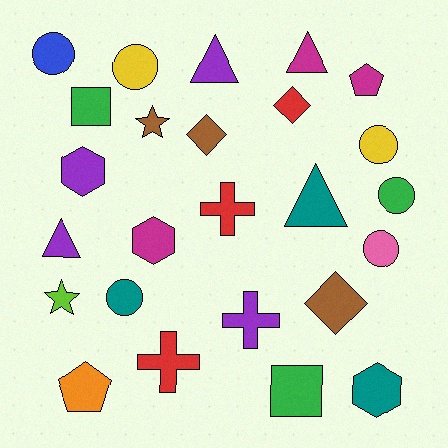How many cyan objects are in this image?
There are no cyan objects.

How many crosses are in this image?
There are 3 crosses.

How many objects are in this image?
There are 25 objects.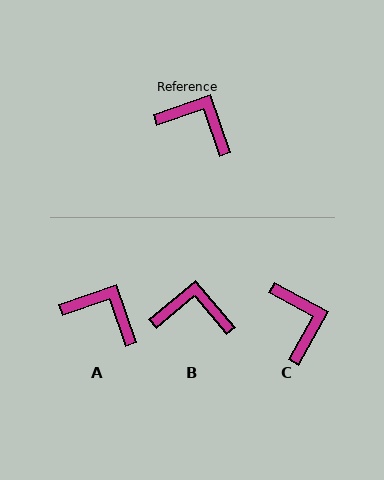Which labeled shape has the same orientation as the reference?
A.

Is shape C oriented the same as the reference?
No, it is off by about 48 degrees.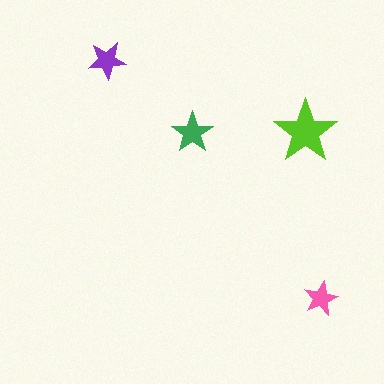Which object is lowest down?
The pink star is bottommost.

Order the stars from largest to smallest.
the lime one, the green one, the purple one, the pink one.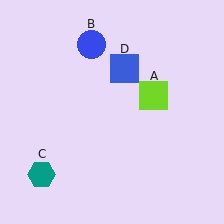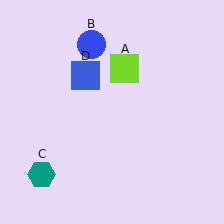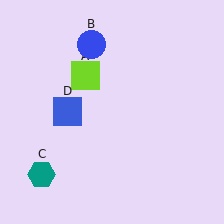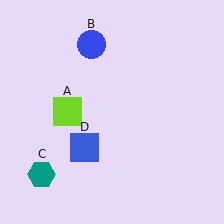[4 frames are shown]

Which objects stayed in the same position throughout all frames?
Blue circle (object B) and teal hexagon (object C) remained stationary.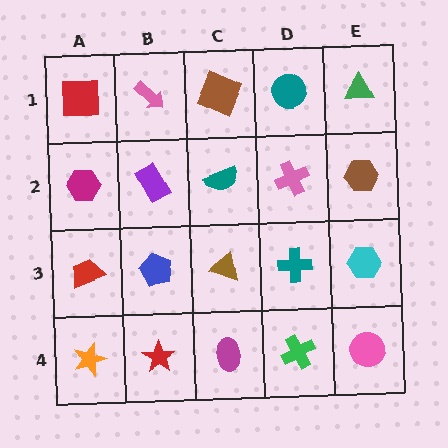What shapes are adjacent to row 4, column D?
A teal cross (row 3, column D), a magenta ellipse (row 4, column C), a pink circle (row 4, column E).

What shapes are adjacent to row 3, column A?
A magenta hexagon (row 2, column A), an orange star (row 4, column A), a blue pentagon (row 3, column B).